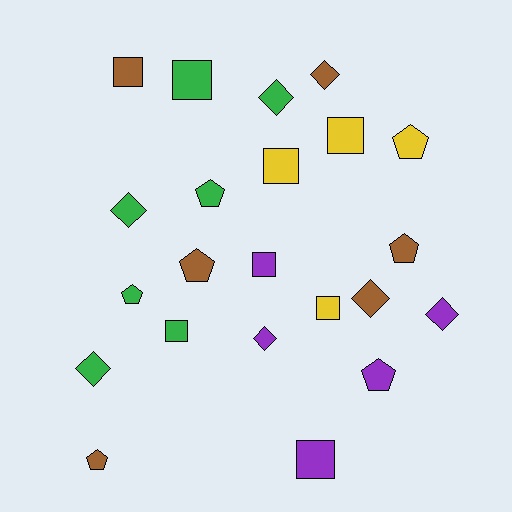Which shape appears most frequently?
Square, with 8 objects.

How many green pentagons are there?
There are 2 green pentagons.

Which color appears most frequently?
Green, with 7 objects.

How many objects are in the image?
There are 22 objects.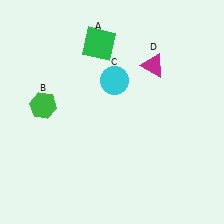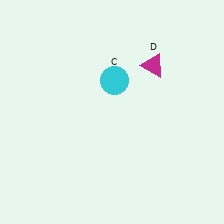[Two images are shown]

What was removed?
The green hexagon (B), the green square (A) were removed in Image 2.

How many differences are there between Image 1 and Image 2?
There are 2 differences between the two images.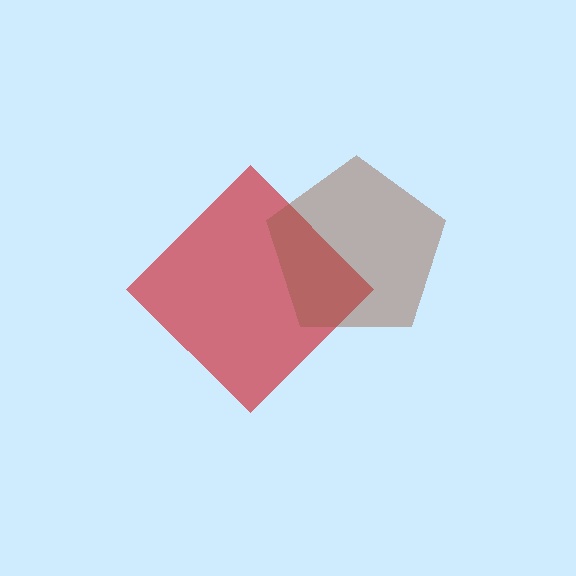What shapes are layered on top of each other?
The layered shapes are: a red diamond, a brown pentagon.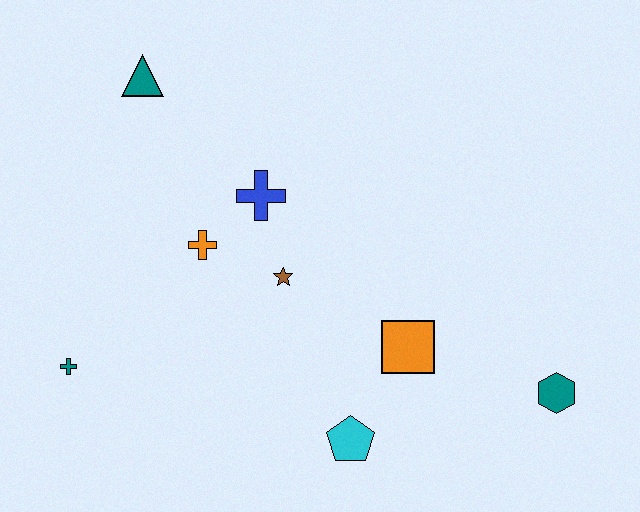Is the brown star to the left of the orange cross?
No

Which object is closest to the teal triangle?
The blue cross is closest to the teal triangle.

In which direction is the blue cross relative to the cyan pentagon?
The blue cross is above the cyan pentagon.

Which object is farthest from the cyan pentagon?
The teal triangle is farthest from the cyan pentagon.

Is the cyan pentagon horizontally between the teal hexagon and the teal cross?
Yes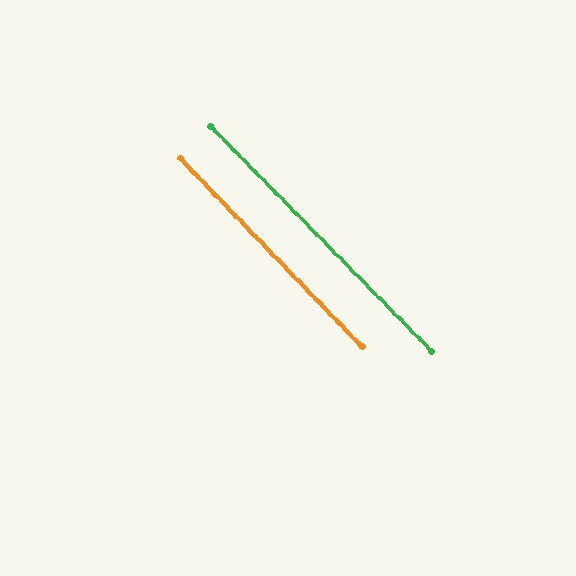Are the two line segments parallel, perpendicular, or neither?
Parallel — their directions differ by only 0.6°.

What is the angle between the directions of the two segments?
Approximately 1 degree.